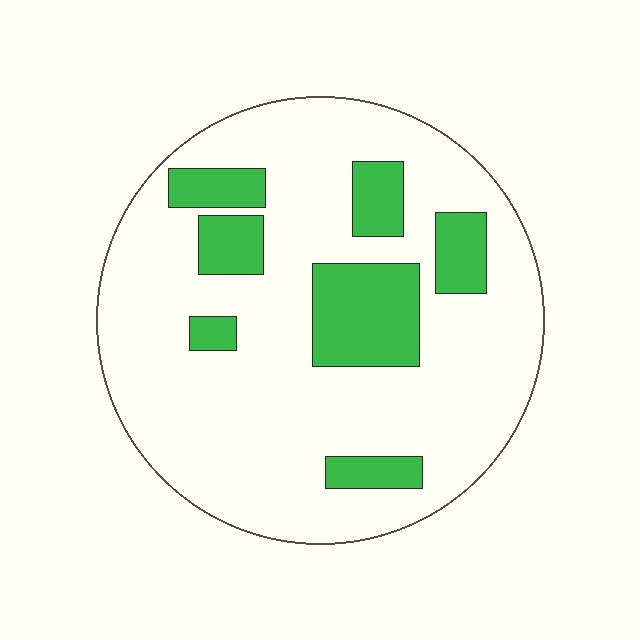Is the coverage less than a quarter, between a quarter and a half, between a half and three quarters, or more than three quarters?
Less than a quarter.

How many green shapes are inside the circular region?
7.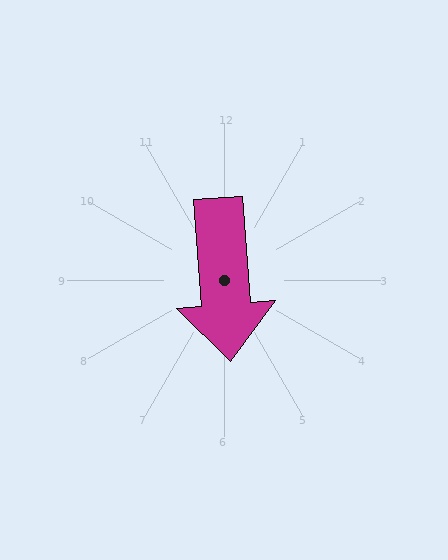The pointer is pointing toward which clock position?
Roughly 6 o'clock.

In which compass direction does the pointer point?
South.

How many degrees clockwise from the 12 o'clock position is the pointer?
Approximately 176 degrees.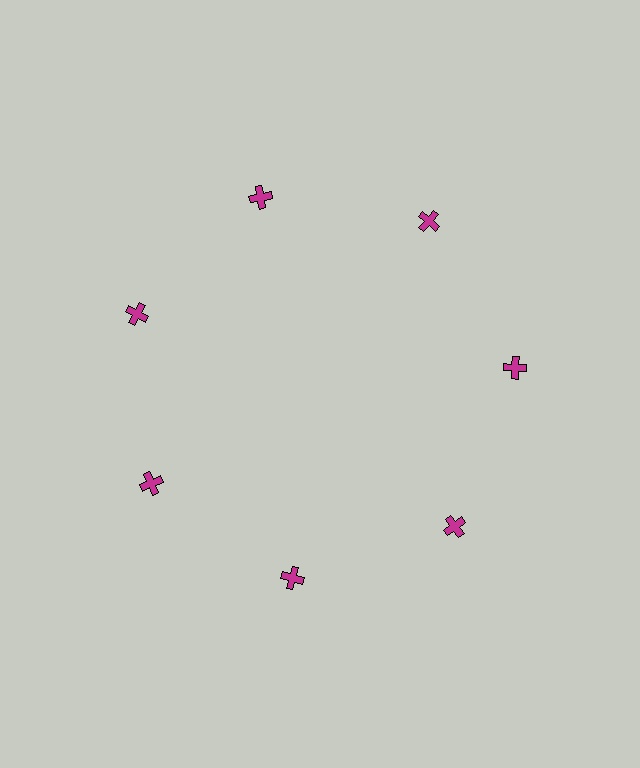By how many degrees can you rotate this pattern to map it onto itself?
The pattern maps onto itself every 51 degrees of rotation.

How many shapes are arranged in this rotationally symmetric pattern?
There are 7 shapes, arranged in 7 groups of 1.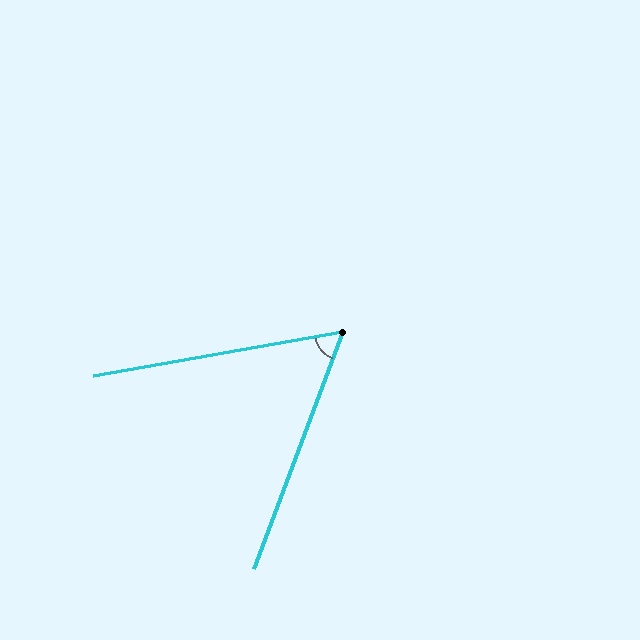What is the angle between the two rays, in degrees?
Approximately 60 degrees.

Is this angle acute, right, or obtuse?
It is acute.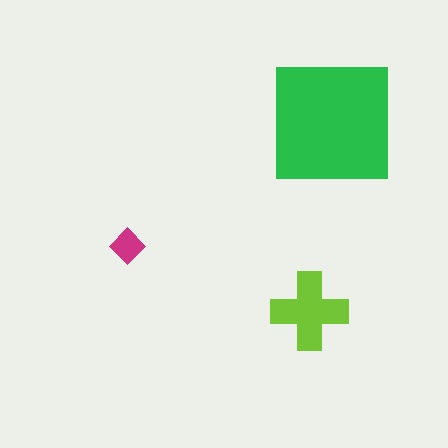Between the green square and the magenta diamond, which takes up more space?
The green square.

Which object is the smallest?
The magenta diamond.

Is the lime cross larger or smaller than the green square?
Smaller.